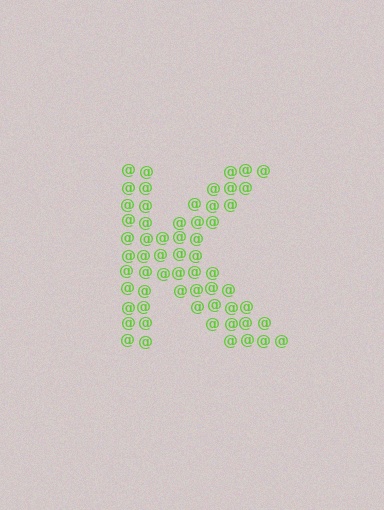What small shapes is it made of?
It is made of small at signs.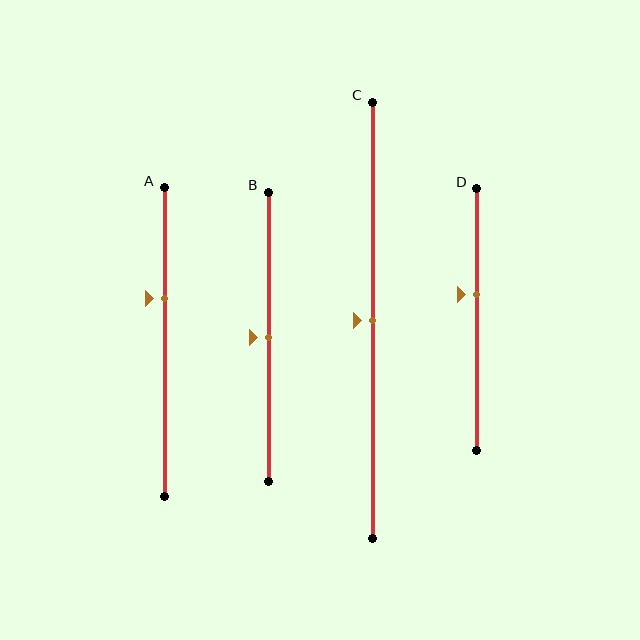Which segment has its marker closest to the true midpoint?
Segment B has its marker closest to the true midpoint.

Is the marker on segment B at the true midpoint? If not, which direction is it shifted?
Yes, the marker on segment B is at the true midpoint.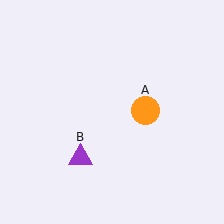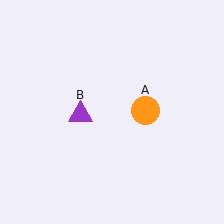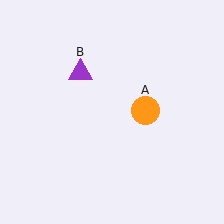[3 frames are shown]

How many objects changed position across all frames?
1 object changed position: purple triangle (object B).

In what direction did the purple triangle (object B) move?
The purple triangle (object B) moved up.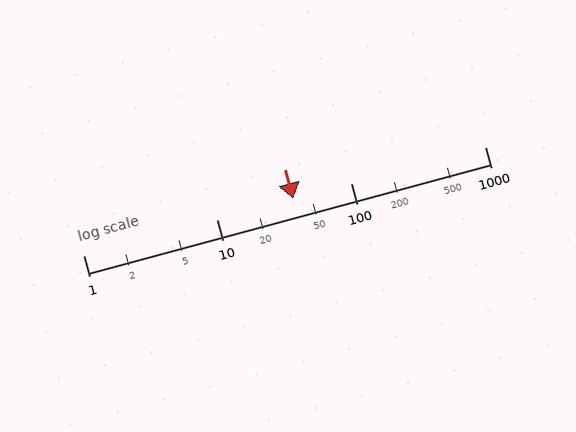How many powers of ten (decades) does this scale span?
The scale spans 3 decades, from 1 to 1000.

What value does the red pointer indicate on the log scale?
The pointer indicates approximately 37.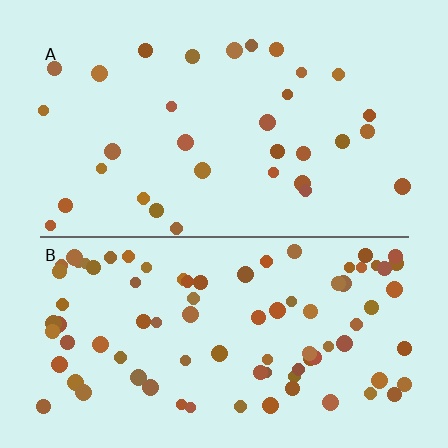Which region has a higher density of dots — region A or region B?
B (the bottom).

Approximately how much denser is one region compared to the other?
Approximately 2.7× — region B over region A.